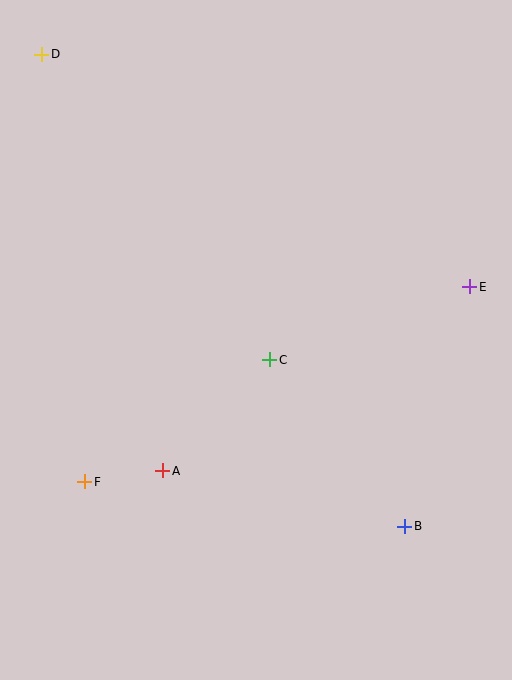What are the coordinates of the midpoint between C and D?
The midpoint between C and D is at (156, 207).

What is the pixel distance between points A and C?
The distance between A and C is 155 pixels.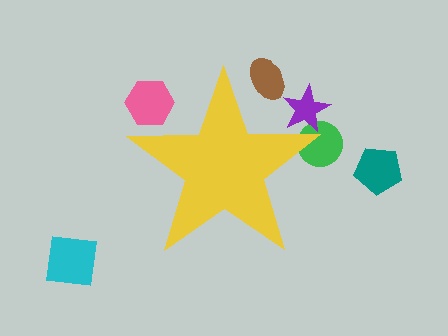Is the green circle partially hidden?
Yes, the green circle is partially hidden behind the yellow star.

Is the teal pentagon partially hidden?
No, the teal pentagon is fully visible.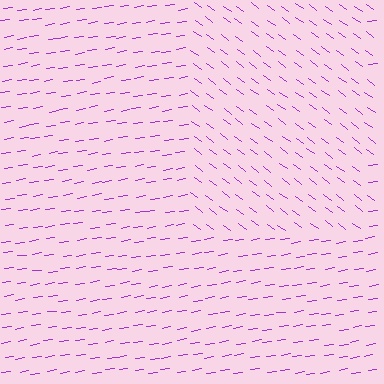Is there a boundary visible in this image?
Yes, there is a texture boundary formed by a change in line orientation.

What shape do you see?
I see a rectangle.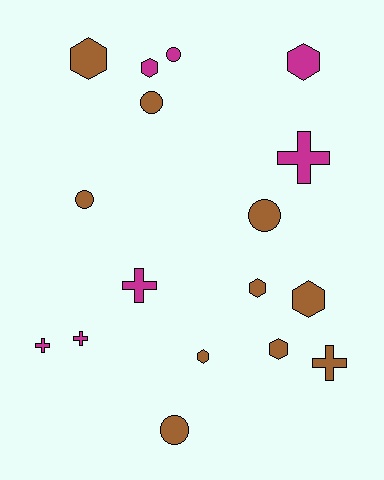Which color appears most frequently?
Brown, with 10 objects.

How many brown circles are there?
There are 4 brown circles.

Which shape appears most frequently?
Hexagon, with 7 objects.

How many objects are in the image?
There are 17 objects.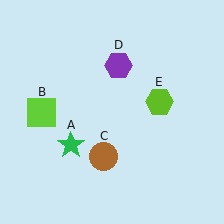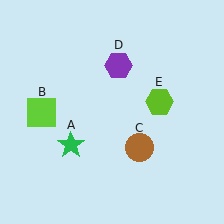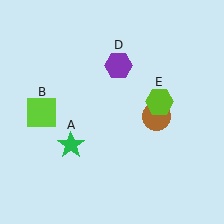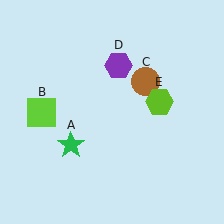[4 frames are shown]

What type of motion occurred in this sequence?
The brown circle (object C) rotated counterclockwise around the center of the scene.